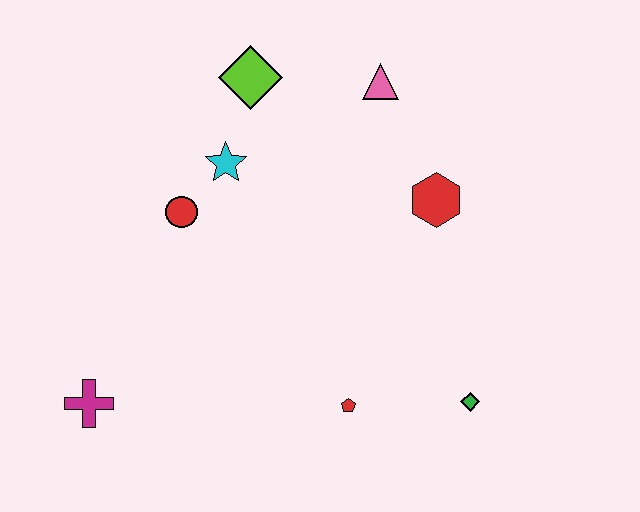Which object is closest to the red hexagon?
The pink triangle is closest to the red hexagon.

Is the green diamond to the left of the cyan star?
No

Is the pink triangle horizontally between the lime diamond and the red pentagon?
No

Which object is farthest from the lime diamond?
The green diamond is farthest from the lime diamond.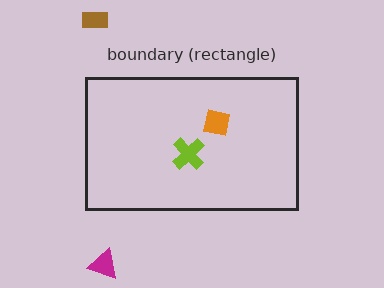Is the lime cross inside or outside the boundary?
Inside.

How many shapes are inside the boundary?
2 inside, 2 outside.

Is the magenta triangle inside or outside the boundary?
Outside.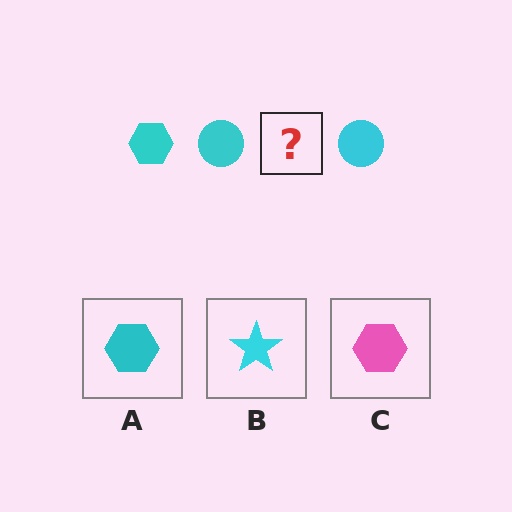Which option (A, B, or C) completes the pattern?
A.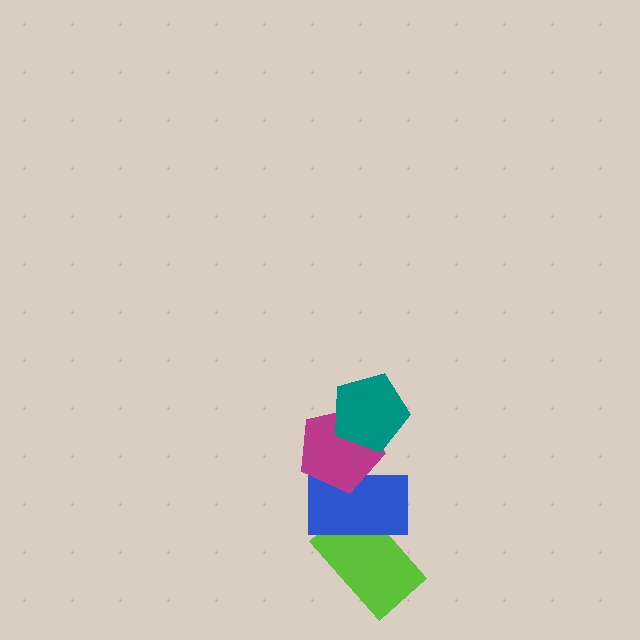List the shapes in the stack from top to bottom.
From top to bottom: the teal pentagon, the magenta pentagon, the blue rectangle, the lime rectangle.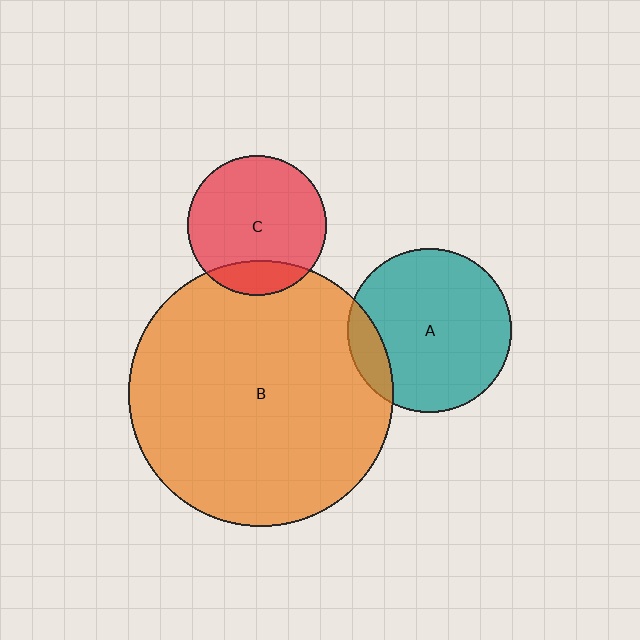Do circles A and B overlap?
Yes.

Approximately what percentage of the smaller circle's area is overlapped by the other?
Approximately 15%.